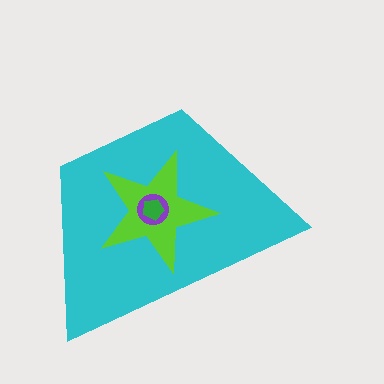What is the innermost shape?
The green pentagon.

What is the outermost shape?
The cyan trapezoid.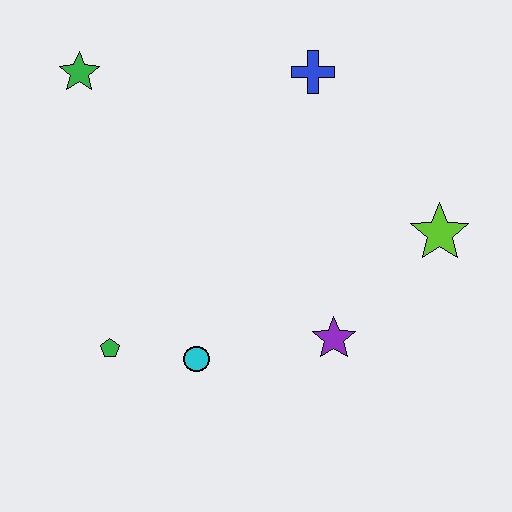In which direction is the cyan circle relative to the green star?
The cyan circle is below the green star.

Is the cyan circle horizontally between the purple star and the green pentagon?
Yes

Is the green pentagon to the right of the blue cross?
No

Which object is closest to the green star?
The blue cross is closest to the green star.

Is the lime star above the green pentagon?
Yes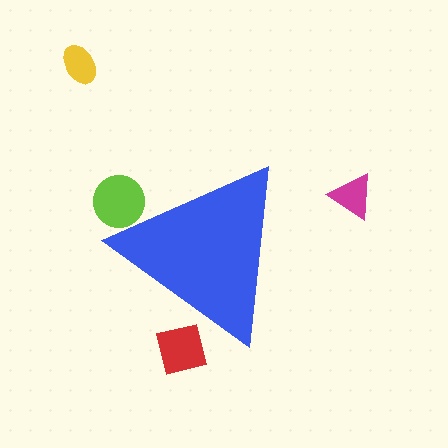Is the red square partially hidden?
Yes, the red square is partially hidden behind the blue triangle.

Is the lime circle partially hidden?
Yes, the lime circle is partially hidden behind the blue triangle.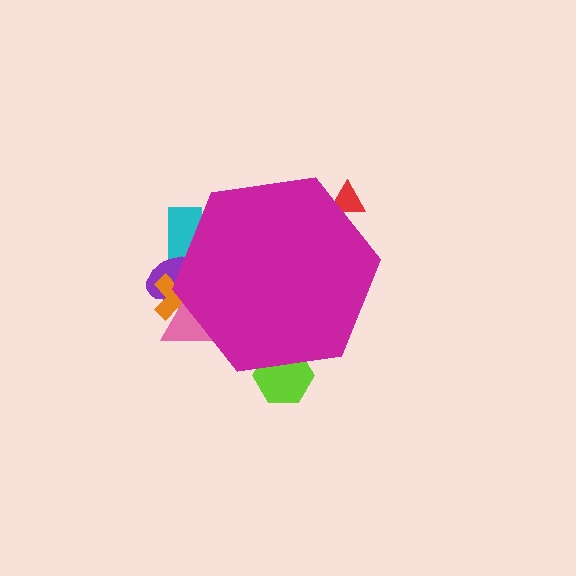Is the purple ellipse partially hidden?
Yes, the purple ellipse is partially hidden behind the magenta hexagon.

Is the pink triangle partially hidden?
Yes, the pink triangle is partially hidden behind the magenta hexagon.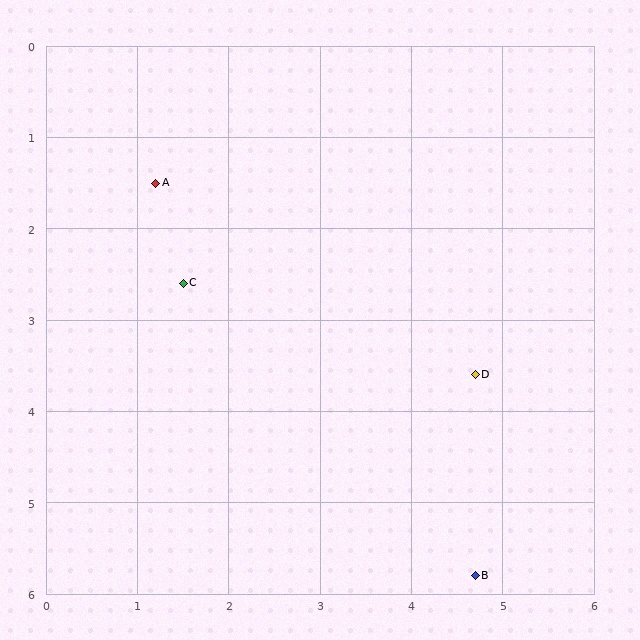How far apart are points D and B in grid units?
Points D and B are about 2.2 grid units apart.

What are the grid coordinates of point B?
Point B is at approximately (4.7, 5.8).